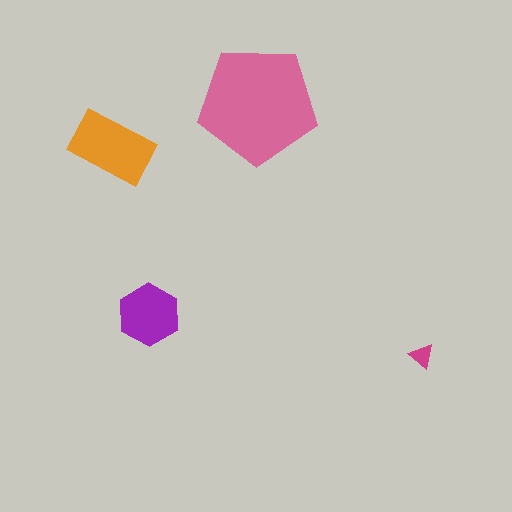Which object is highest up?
The pink pentagon is topmost.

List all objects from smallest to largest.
The magenta triangle, the purple hexagon, the orange rectangle, the pink pentagon.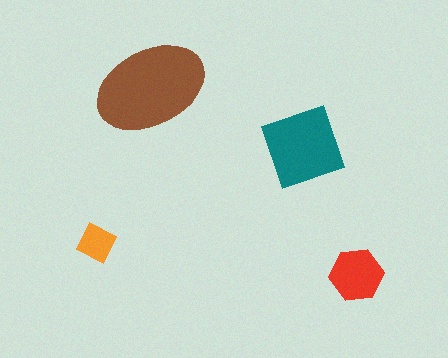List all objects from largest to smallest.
The brown ellipse, the teal diamond, the red hexagon, the orange square.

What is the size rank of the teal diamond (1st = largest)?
2nd.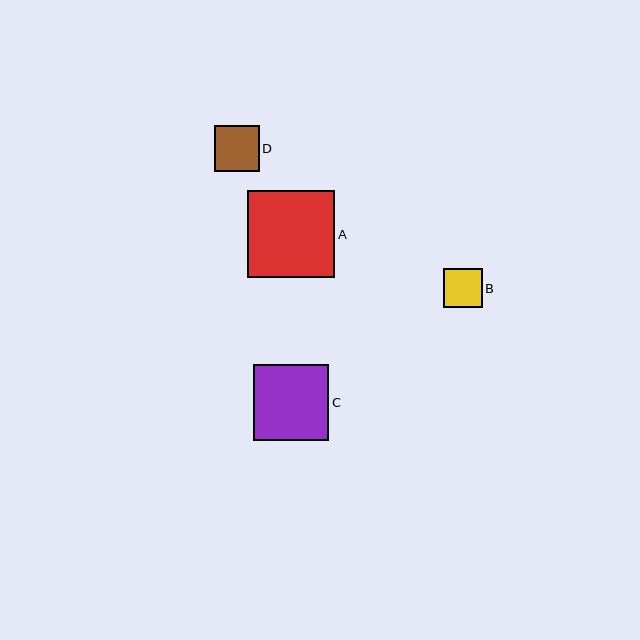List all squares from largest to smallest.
From largest to smallest: A, C, D, B.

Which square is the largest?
Square A is the largest with a size of approximately 87 pixels.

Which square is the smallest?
Square B is the smallest with a size of approximately 39 pixels.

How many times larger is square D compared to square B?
Square D is approximately 1.2 times the size of square B.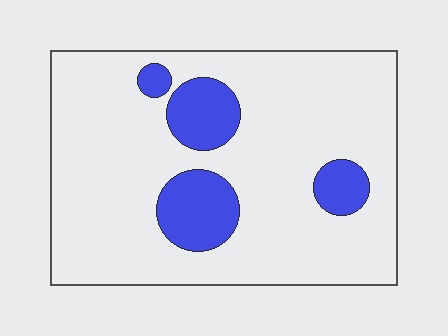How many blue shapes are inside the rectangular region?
4.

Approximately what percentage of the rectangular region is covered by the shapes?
Approximately 15%.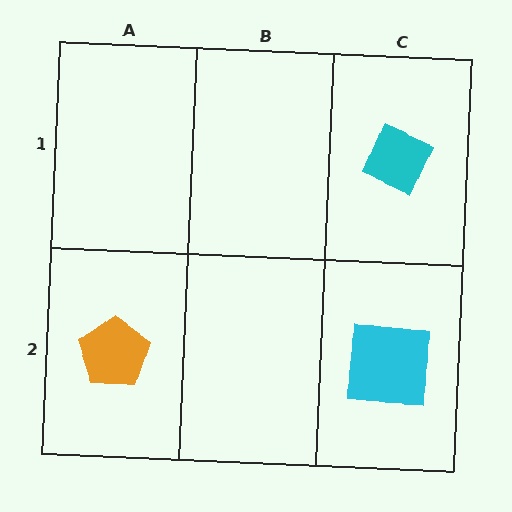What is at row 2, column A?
An orange pentagon.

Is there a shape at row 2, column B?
No, that cell is empty.